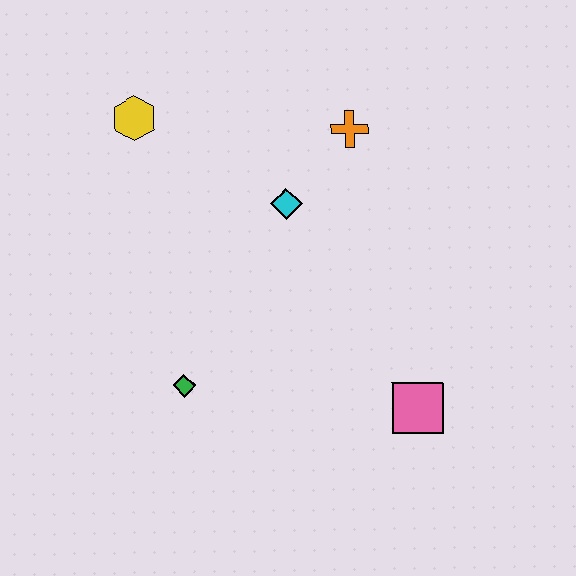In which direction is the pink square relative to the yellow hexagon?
The pink square is below the yellow hexagon.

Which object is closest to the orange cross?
The cyan diamond is closest to the orange cross.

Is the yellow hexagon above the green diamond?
Yes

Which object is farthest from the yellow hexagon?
The pink square is farthest from the yellow hexagon.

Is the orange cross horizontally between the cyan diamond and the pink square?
Yes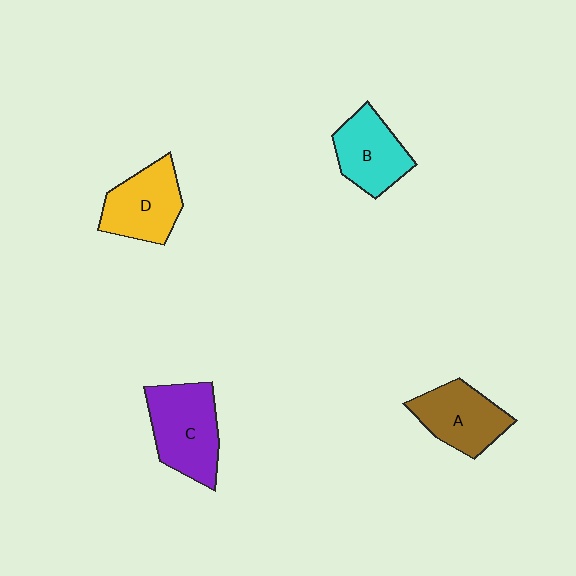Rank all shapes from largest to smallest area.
From largest to smallest: C (purple), D (yellow), A (brown), B (cyan).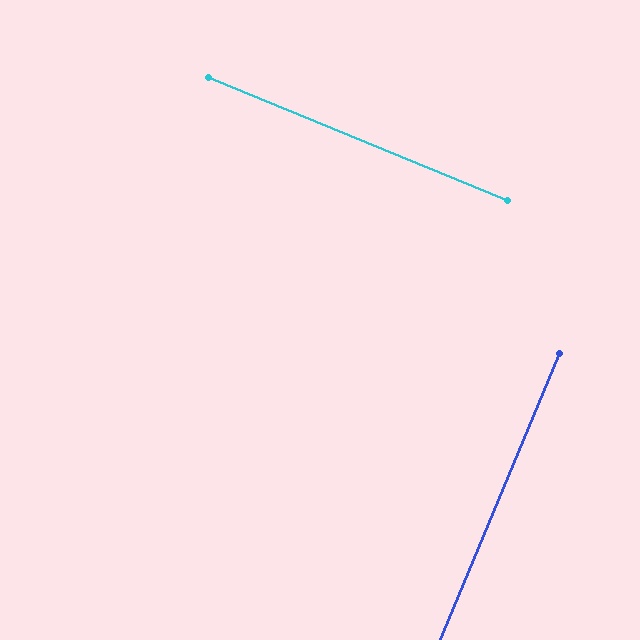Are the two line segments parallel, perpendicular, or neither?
Perpendicular — they meet at approximately 90°.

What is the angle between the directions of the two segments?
Approximately 90 degrees.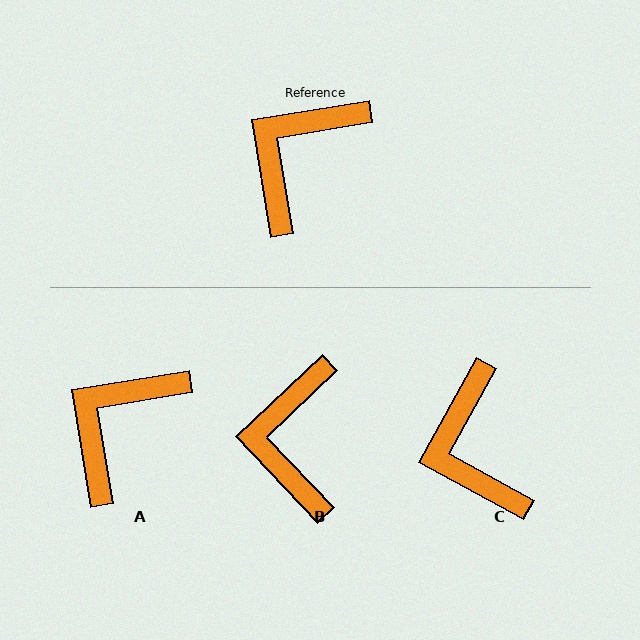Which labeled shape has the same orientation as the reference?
A.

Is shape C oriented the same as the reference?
No, it is off by about 52 degrees.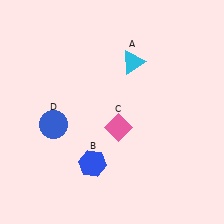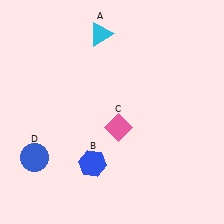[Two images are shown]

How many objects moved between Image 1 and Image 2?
2 objects moved between the two images.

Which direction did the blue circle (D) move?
The blue circle (D) moved down.